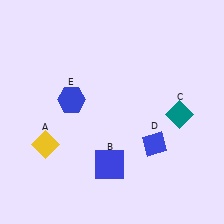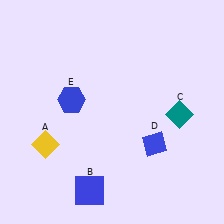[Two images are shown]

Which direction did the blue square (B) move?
The blue square (B) moved down.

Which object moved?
The blue square (B) moved down.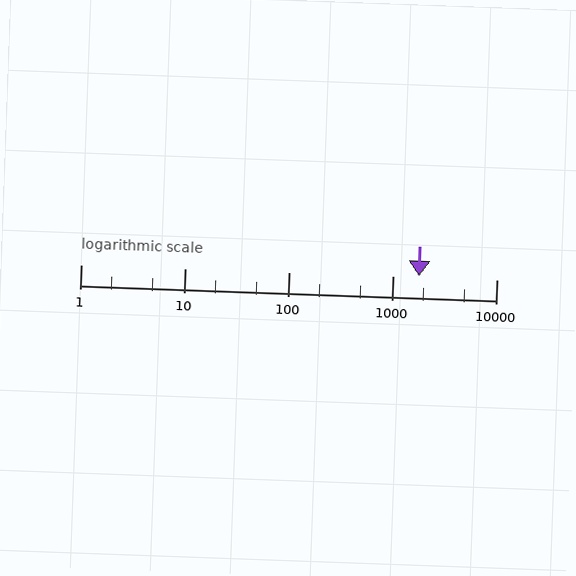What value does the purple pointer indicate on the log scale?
The pointer indicates approximately 1800.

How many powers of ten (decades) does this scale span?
The scale spans 4 decades, from 1 to 10000.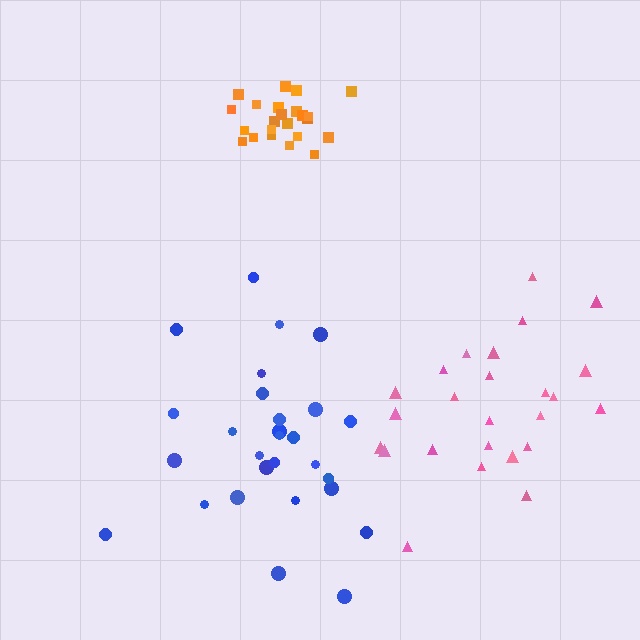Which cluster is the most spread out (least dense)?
Blue.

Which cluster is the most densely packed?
Orange.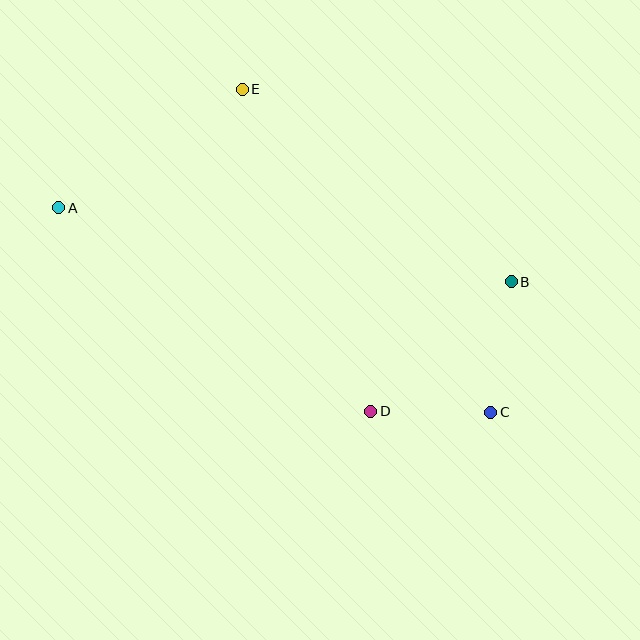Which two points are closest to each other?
Points C and D are closest to each other.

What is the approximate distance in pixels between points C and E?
The distance between C and E is approximately 407 pixels.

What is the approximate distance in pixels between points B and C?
The distance between B and C is approximately 132 pixels.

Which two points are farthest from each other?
Points A and C are farthest from each other.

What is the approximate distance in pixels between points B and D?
The distance between B and D is approximately 191 pixels.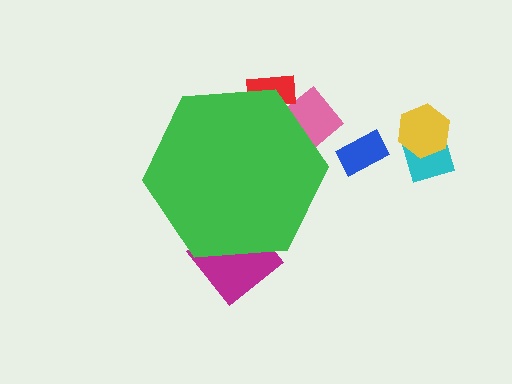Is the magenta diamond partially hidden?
Yes, the magenta diamond is partially hidden behind the green hexagon.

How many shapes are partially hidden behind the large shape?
3 shapes are partially hidden.